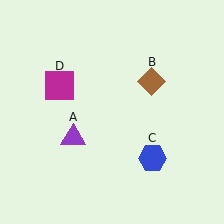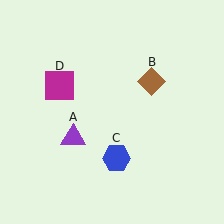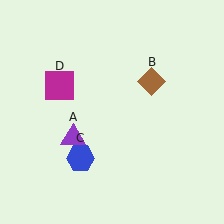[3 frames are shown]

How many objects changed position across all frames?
1 object changed position: blue hexagon (object C).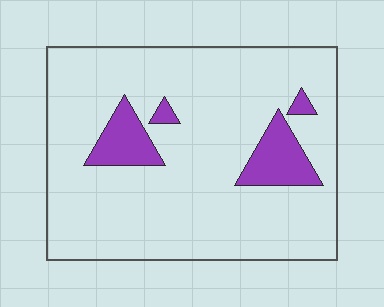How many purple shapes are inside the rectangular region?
4.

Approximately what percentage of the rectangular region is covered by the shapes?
Approximately 10%.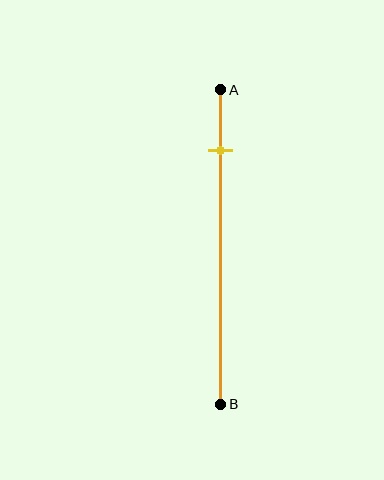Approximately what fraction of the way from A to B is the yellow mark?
The yellow mark is approximately 20% of the way from A to B.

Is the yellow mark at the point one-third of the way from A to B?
No, the mark is at about 20% from A, not at the 33% one-third point.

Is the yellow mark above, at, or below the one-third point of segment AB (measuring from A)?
The yellow mark is above the one-third point of segment AB.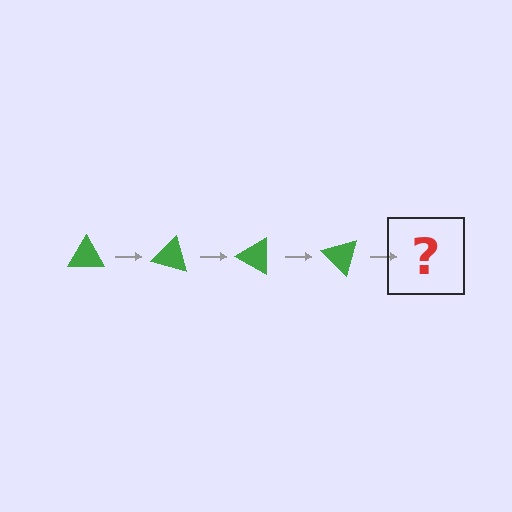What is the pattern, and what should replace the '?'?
The pattern is that the triangle rotates 15 degrees each step. The '?' should be a green triangle rotated 60 degrees.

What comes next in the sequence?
The next element should be a green triangle rotated 60 degrees.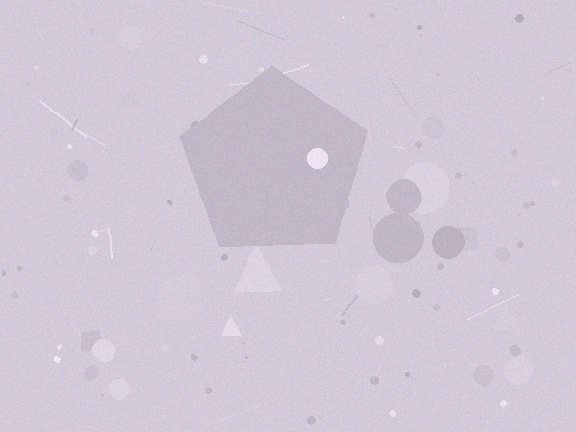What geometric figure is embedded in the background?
A pentagon is embedded in the background.